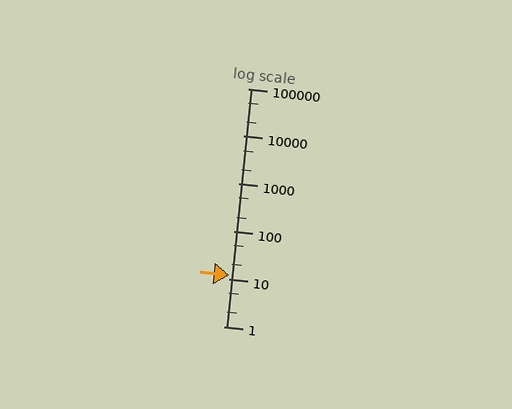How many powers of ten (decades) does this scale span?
The scale spans 5 decades, from 1 to 100000.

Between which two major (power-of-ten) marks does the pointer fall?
The pointer is between 10 and 100.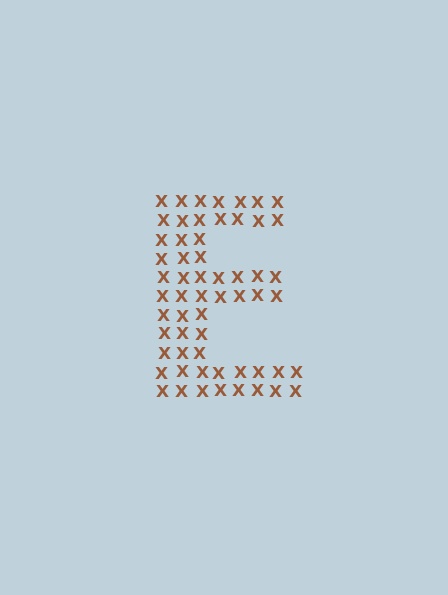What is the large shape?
The large shape is the letter E.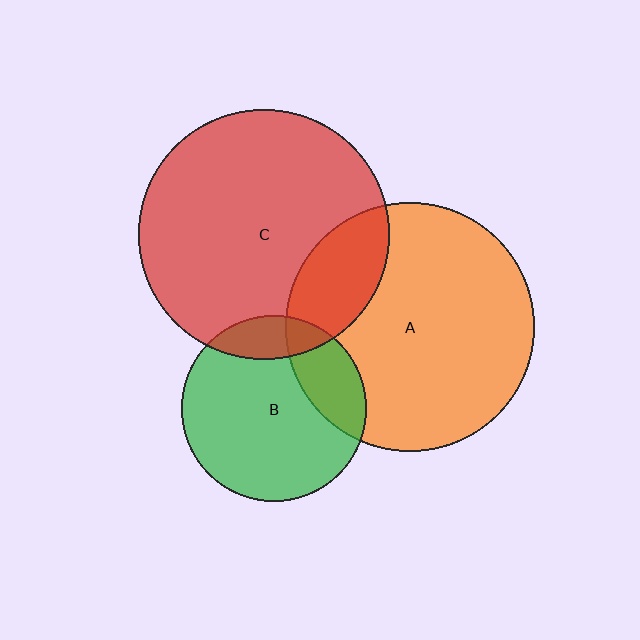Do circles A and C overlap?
Yes.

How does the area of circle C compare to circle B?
Approximately 1.8 times.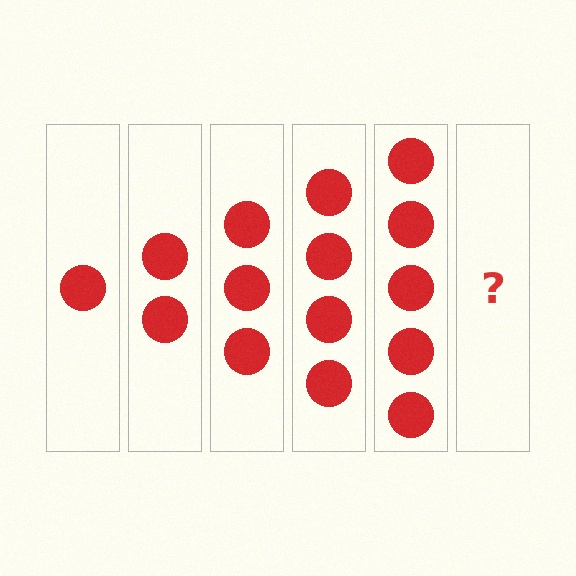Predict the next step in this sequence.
The next step is 6 circles.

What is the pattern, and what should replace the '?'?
The pattern is that each step adds one more circle. The '?' should be 6 circles.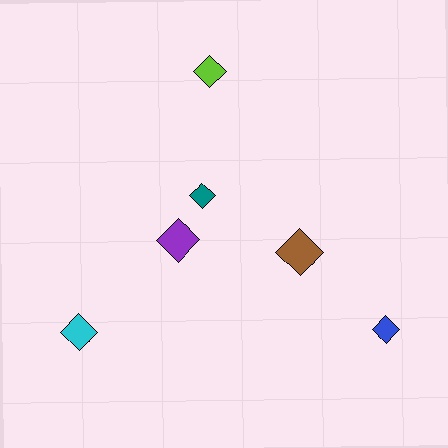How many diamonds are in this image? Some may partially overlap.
There are 6 diamonds.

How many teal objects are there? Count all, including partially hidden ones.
There is 1 teal object.